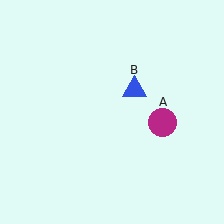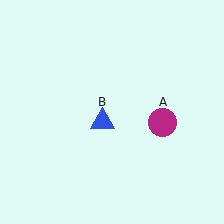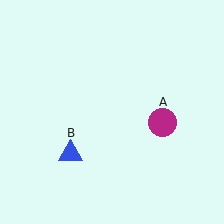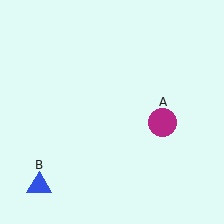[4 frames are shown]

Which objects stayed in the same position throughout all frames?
Magenta circle (object A) remained stationary.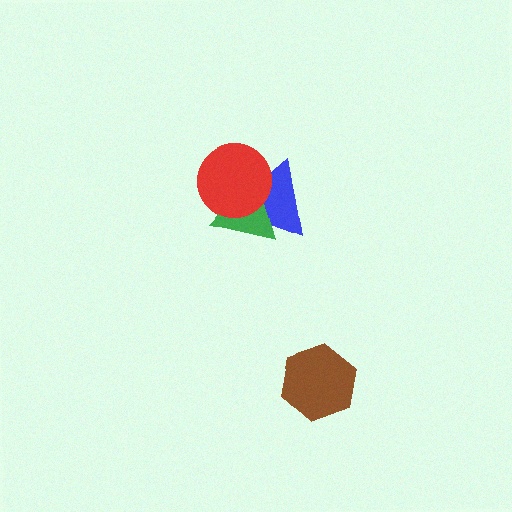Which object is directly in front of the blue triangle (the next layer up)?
The green triangle is directly in front of the blue triangle.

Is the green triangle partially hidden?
Yes, it is partially covered by another shape.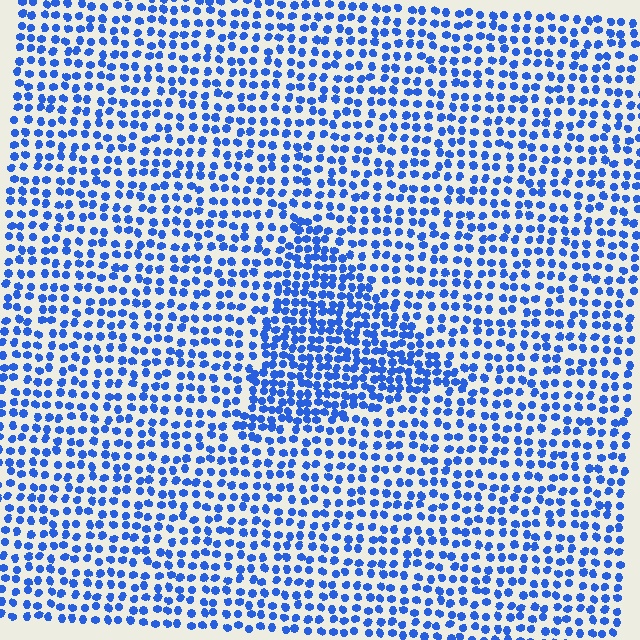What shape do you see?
I see a triangle.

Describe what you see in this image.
The image contains small blue elements arranged at two different densities. A triangle-shaped region is visible where the elements are more densely packed than the surrounding area.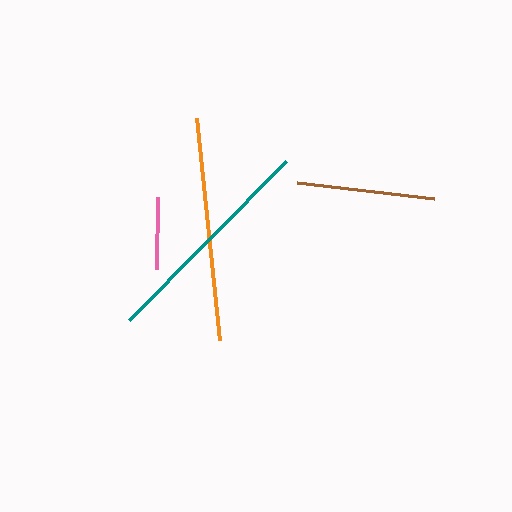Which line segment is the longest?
The teal line is the longest at approximately 224 pixels.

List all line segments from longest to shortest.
From longest to shortest: teal, orange, brown, pink.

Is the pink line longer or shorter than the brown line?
The brown line is longer than the pink line.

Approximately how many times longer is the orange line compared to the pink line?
The orange line is approximately 3.1 times the length of the pink line.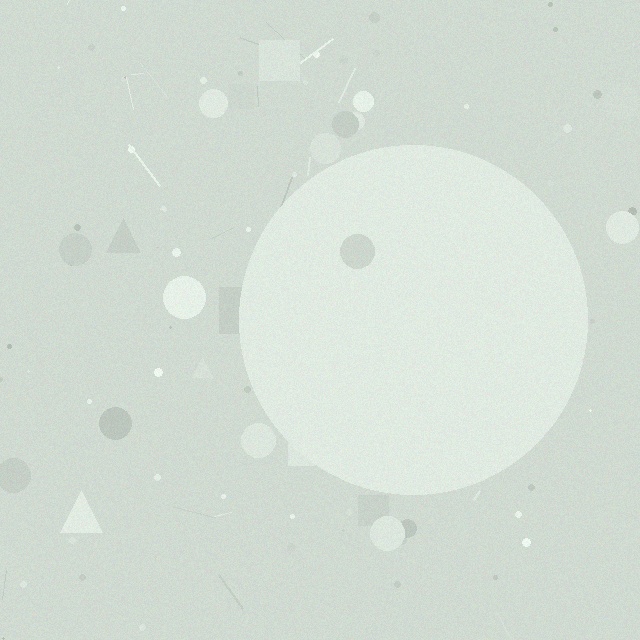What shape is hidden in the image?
A circle is hidden in the image.